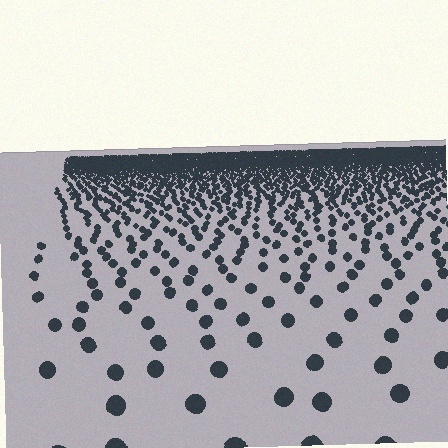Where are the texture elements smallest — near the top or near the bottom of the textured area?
Near the top.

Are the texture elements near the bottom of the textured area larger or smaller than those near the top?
Larger. Near the bottom, elements are closer to the viewer and appear at a bigger on-screen size.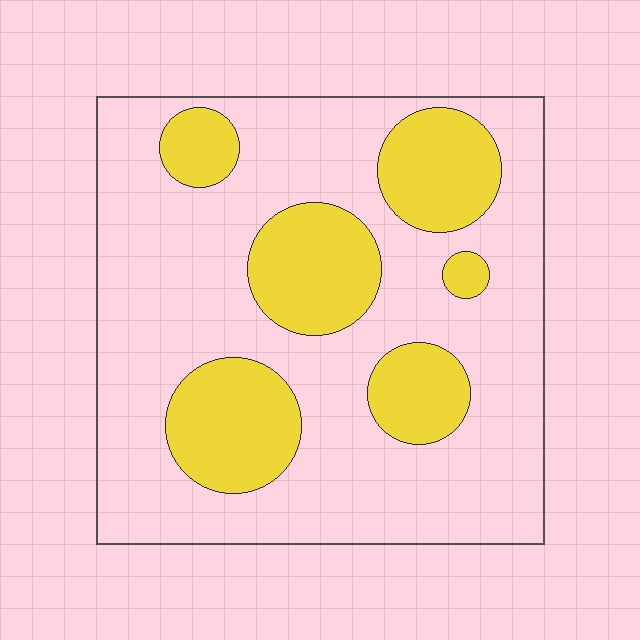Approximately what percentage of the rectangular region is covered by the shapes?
Approximately 30%.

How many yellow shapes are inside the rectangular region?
6.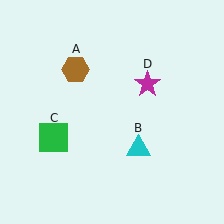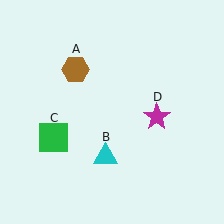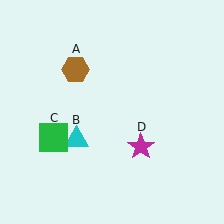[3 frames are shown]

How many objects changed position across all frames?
2 objects changed position: cyan triangle (object B), magenta star (object D).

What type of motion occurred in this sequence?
The cyan triangle (object B), magenta star (object D) rotated clockwise around the center of the scene.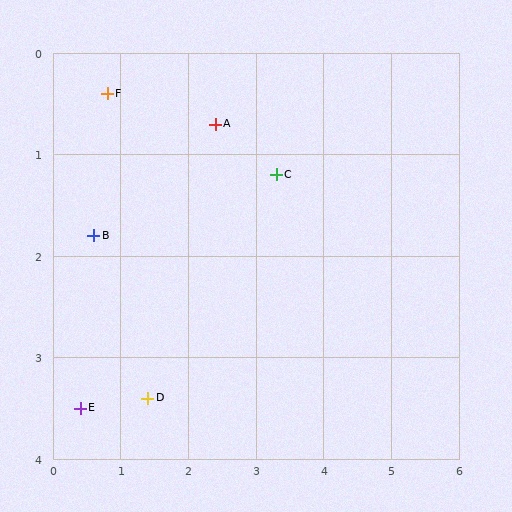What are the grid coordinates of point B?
Point B is at approximately (0.6, 1.8).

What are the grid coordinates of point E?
Point E is at approximately (0.4, 3.5).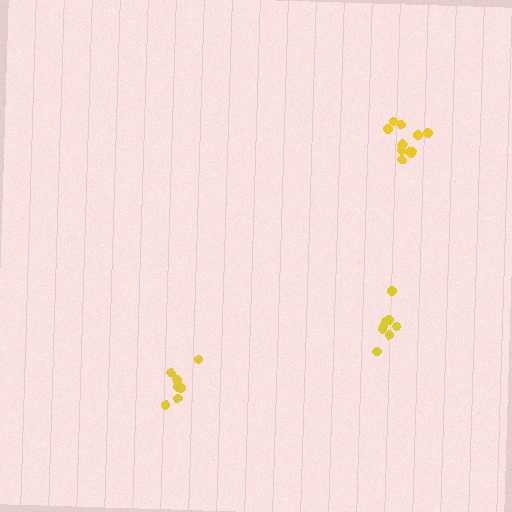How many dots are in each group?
Group 1: 7 dots, Group 2: 11 dots, Group 3: 8 dots (26 total).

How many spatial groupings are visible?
There are 3 spatial groupings.